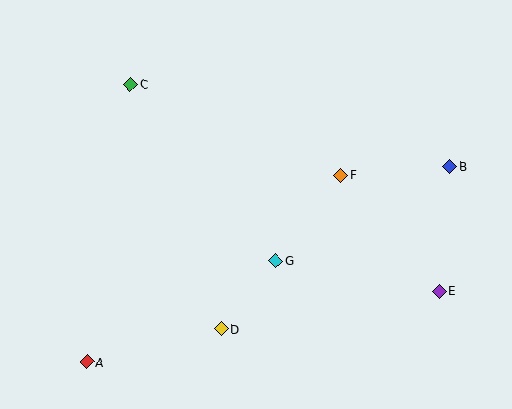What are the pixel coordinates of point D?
Point D is at (222, 329).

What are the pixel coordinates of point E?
Point E is at (440, 291).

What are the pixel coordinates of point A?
Point A is at (87, 362).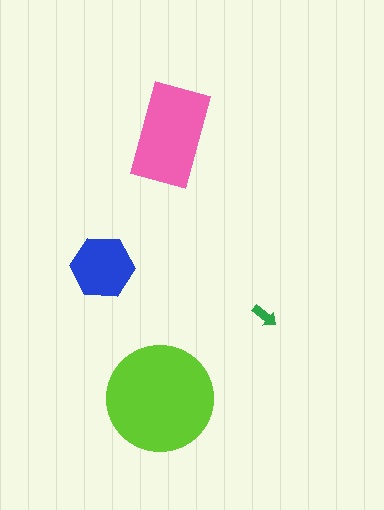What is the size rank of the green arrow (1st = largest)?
4th.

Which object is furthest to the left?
The blue hexagon is leftmost.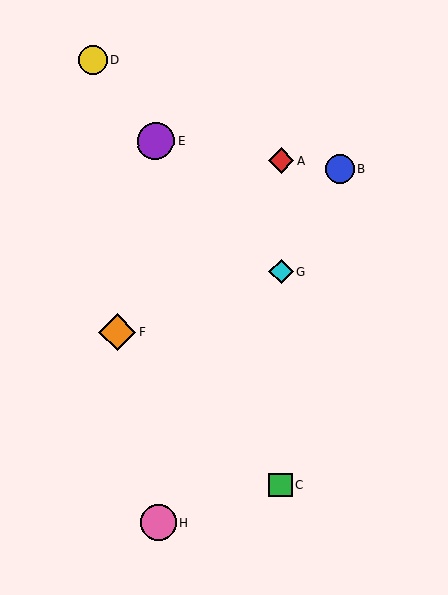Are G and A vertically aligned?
Yes, both are at x≈281.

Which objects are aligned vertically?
Objects A, C, G are aligned vertically.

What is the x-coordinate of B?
Object B is at x≈340.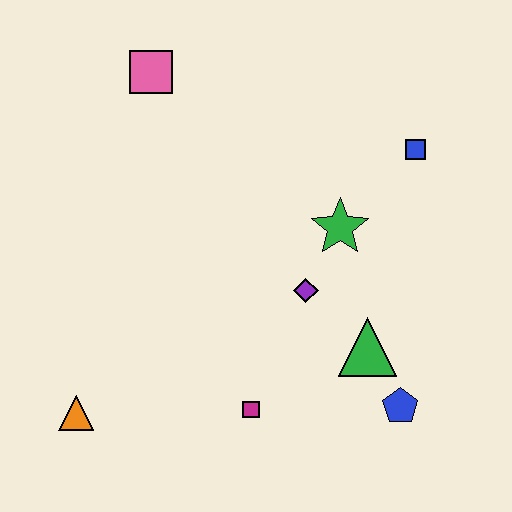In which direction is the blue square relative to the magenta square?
The blue square is above the magenta square.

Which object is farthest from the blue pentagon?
The pink square is farthest from the blue pentagon.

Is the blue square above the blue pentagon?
Yes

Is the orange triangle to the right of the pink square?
No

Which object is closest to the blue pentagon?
The green triangle is closest to the blue pentagon.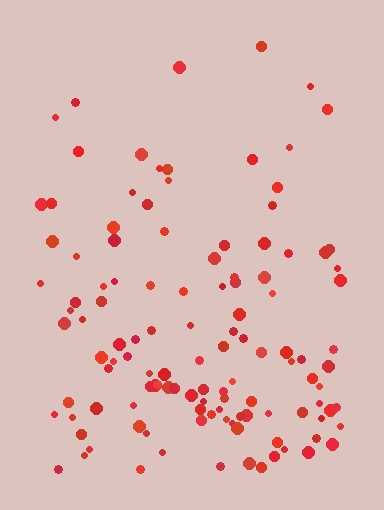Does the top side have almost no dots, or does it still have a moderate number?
Still a moderate number, just noticeably fewer than the bottom.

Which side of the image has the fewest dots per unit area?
The top.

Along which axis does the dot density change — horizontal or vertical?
Vertical.